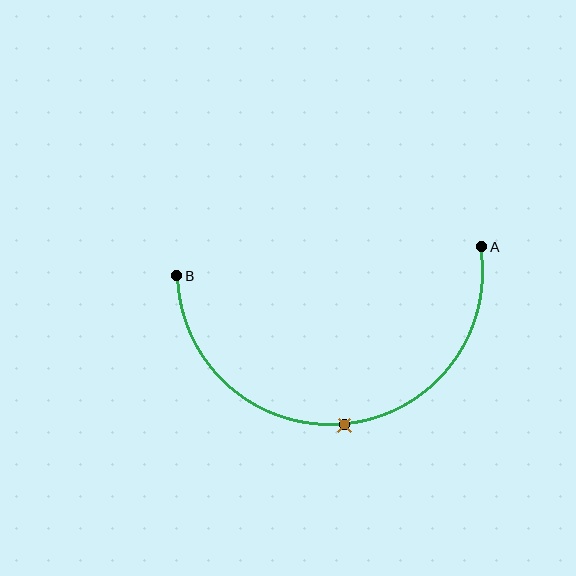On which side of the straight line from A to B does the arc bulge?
The arc bulges below the straight line connecting A and B.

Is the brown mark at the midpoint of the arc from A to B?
Yes. The brown mark lies on the arc at equal arc-length from both A and B — it is the arc midpoint.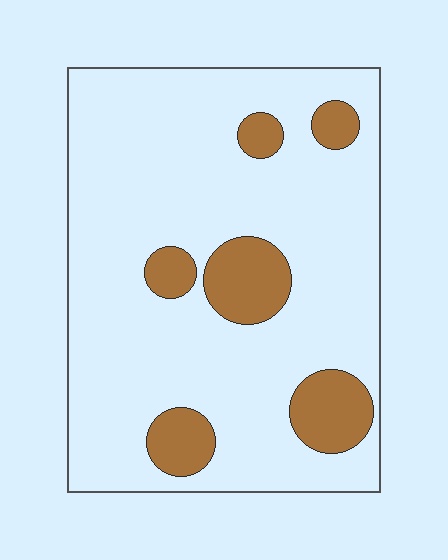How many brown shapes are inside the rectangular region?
6.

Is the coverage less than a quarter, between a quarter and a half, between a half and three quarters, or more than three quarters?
Less than a quarter.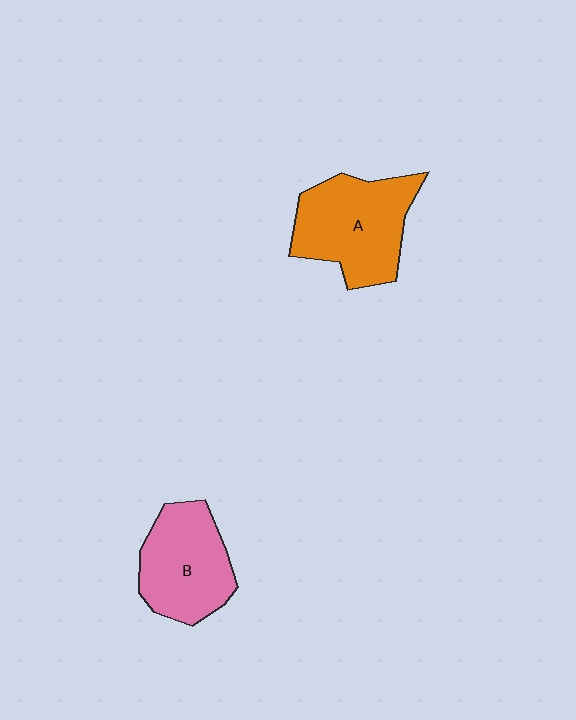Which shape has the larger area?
Shape A (orange).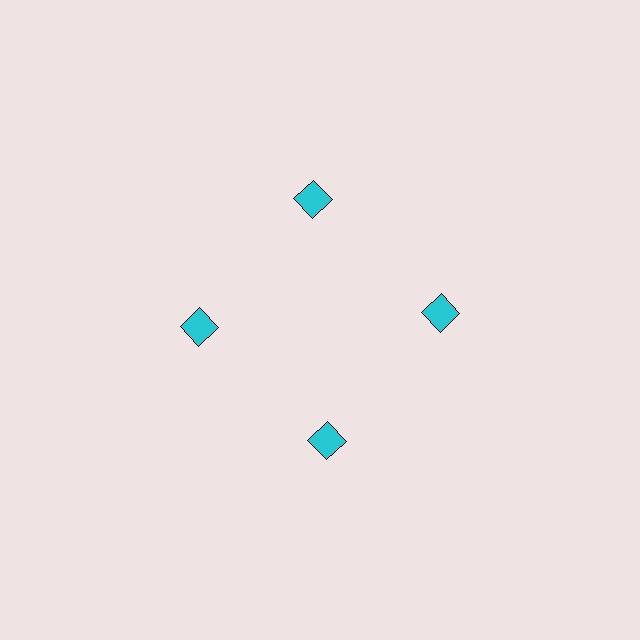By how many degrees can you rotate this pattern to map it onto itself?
The pattern maps onto itself every 90 degrees of rotation.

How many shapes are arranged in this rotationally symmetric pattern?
There are 4 shapes, arranged in 4 groups of 1.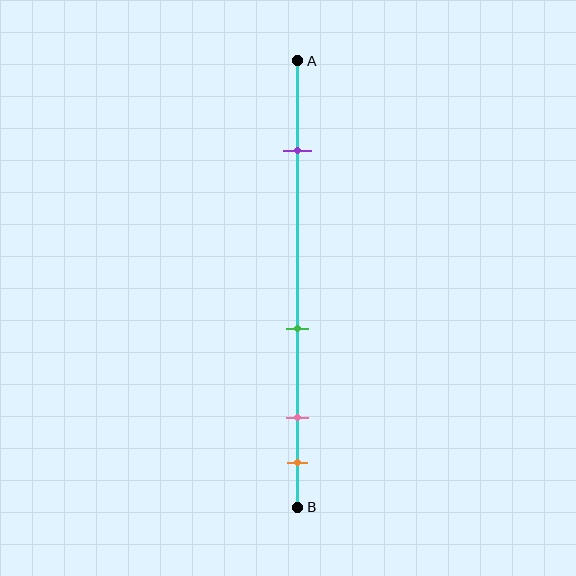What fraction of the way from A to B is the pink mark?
The pink mark is approximately 80% (0.8) of the way from A to B.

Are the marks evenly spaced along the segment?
No, the marks are not evenly spaced.